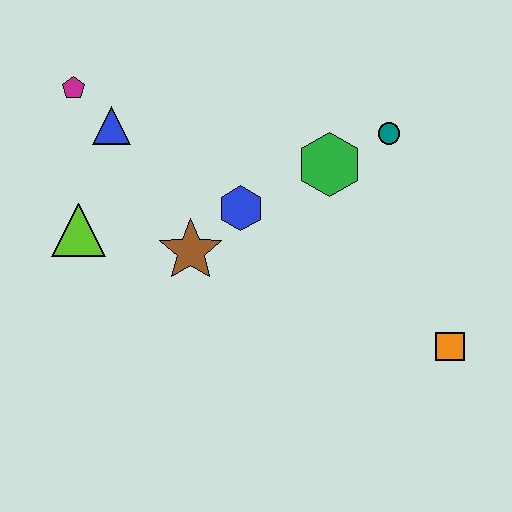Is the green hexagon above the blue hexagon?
Yes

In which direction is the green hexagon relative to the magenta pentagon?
The green hexagon is to the right of the magenta pentagon.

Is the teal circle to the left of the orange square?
Yes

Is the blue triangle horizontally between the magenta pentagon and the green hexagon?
Yes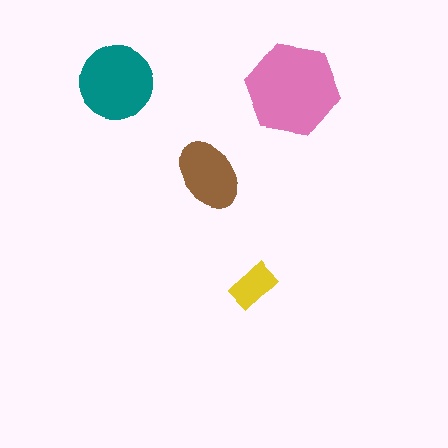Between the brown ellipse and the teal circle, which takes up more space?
The teal circle.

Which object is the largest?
The pink hexagon.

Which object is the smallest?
The yellow rectangle.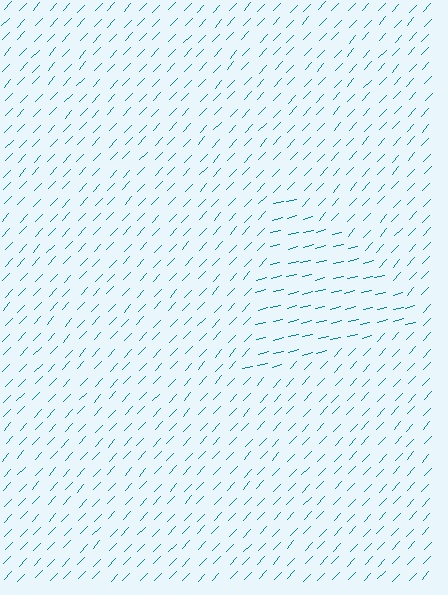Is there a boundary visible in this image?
Yes, there is a texture boundary formed by a change in line orientation.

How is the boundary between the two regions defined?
The boundary is defined purely by a change in line orientation (approximately 33 degrees difference). All lines are the same color and thickness.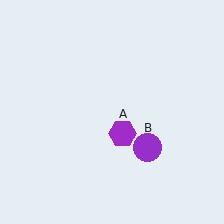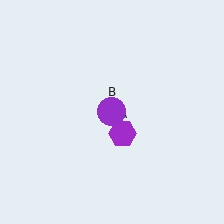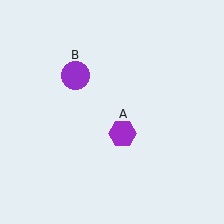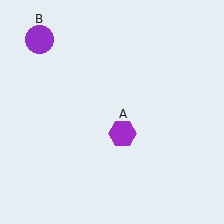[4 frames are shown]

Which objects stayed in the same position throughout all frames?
Purple hexagon (object A) remained stationary.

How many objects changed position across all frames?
1 object changed position: purple circle (object B).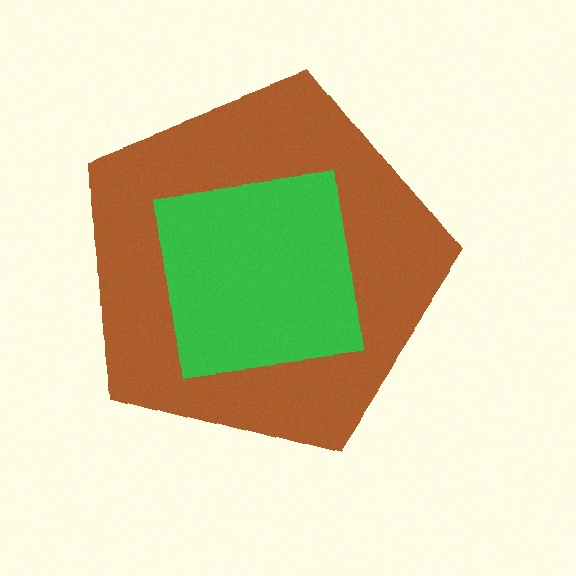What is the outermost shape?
The brown pentagon.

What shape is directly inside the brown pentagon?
The green square.